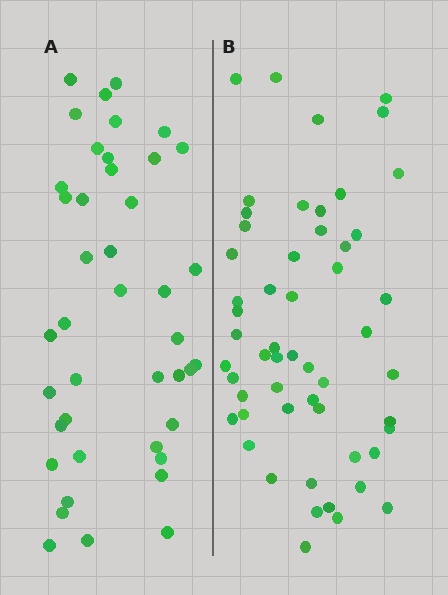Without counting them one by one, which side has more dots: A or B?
Region B (the right region) has more dots.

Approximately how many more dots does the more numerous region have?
Region B has roughly 12 or so more dots than region A.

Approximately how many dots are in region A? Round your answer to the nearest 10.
About 40 dots. (The exact count is 42, which rounds to 40.)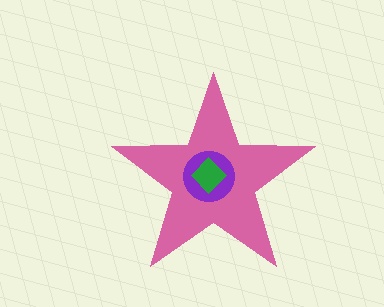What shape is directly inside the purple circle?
The green diamond.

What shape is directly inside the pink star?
The purple circle.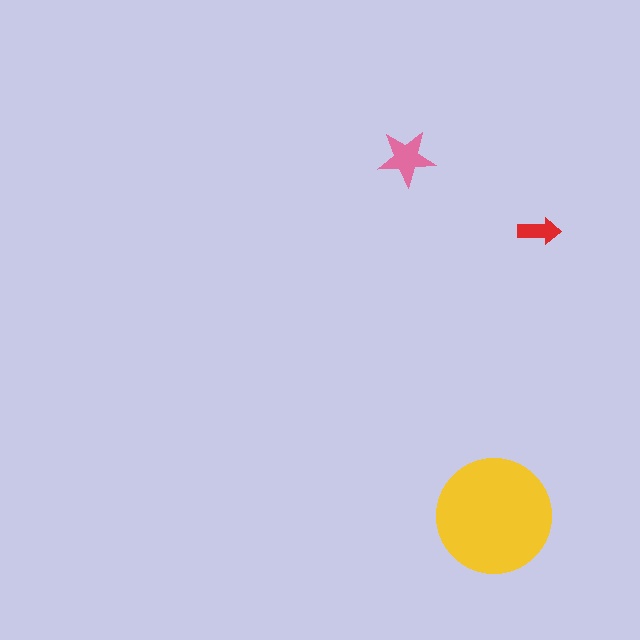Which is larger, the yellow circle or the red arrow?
The yellow circle.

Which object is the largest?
The yellow circle.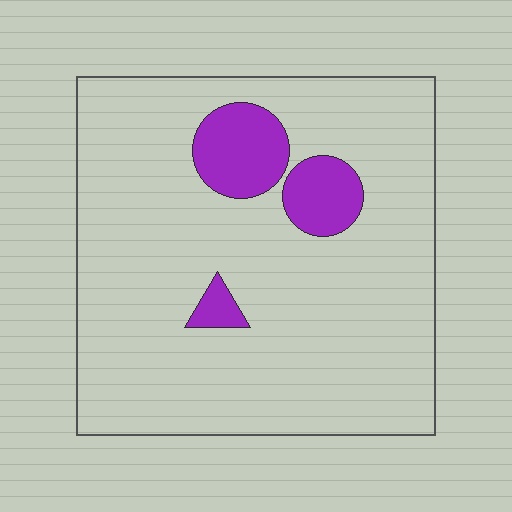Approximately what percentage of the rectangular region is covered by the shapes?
Approximately 10%.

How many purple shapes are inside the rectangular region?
3.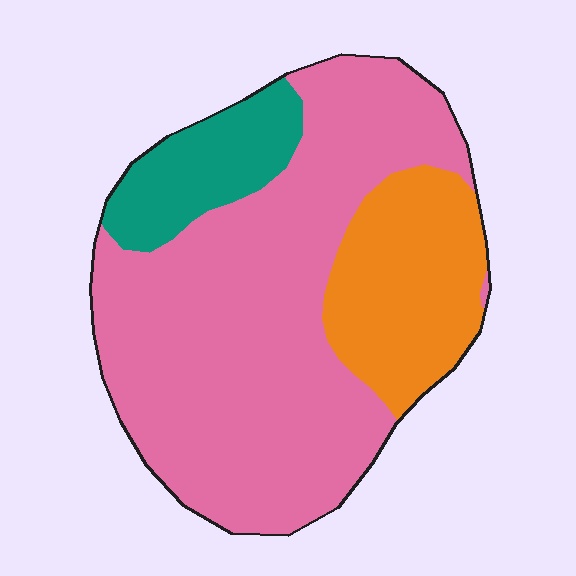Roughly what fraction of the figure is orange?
Orange covers roughly 20% of the figure.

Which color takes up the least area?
Teal, at roughly 15%.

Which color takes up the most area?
Pink, at roughly 65%.